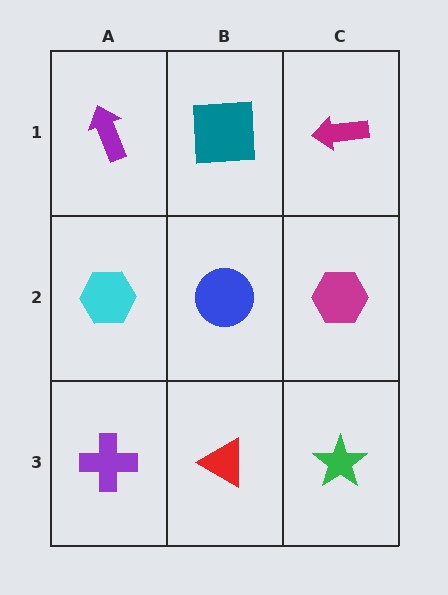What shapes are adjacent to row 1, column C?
A magenta hexagon (row 2, column C), a teal square (row 1, column B).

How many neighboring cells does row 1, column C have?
2.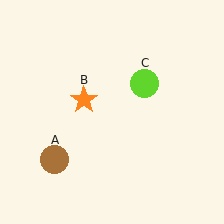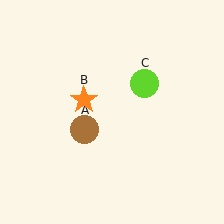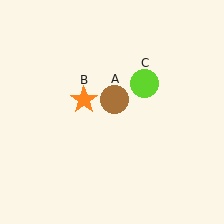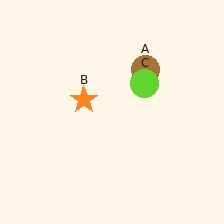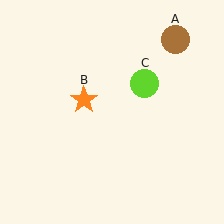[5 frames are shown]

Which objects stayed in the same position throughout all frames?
Orange star (object B) and lime circle (object C) remained stationary.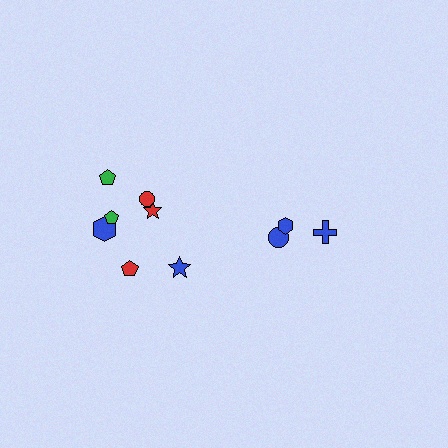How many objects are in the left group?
There are 7 objects.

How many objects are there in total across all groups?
There are 10 objects.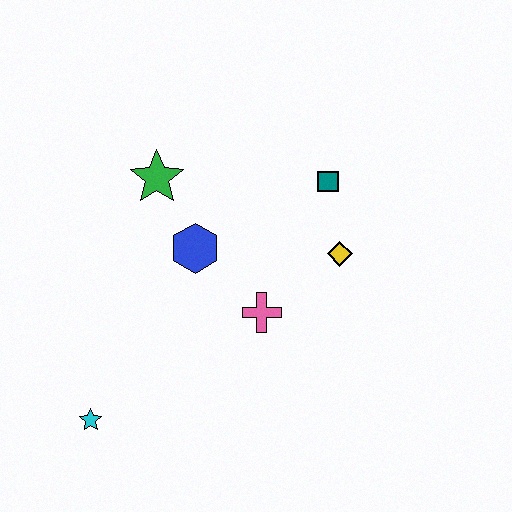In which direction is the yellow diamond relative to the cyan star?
The yellow diamond is to the right of the cyan star.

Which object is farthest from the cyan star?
The teal square is farthest from the cyan star.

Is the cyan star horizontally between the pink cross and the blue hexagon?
No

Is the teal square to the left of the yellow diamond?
Yes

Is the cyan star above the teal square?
No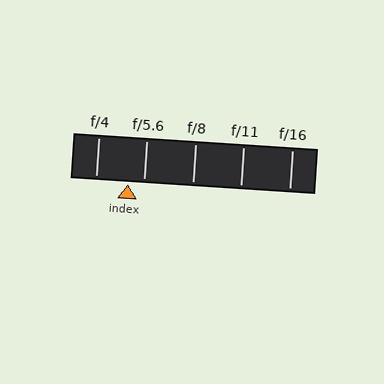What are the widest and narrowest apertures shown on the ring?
The widest aperture shown is f/4 and the narrowest is f/16.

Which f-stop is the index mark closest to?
The index mark is closest to f/5.6.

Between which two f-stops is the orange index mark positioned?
The index mark is between f/4 and f/5.6.